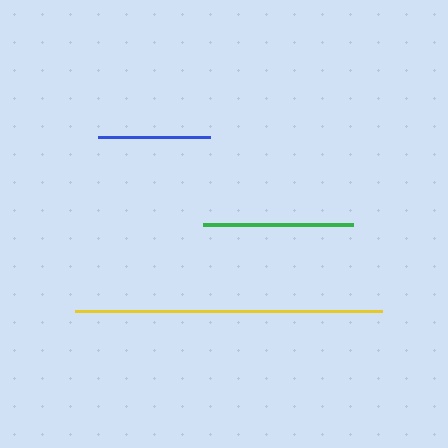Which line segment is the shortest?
The blue line is the shortest at approximately 113 pixels.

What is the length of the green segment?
The green segment is approximately 150 pixels long.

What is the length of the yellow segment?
The yellow segment is approximately 306 pixels long.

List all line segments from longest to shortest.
From longest to shortest: yellow, green, blue.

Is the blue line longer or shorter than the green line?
The green line is longer than the blue line.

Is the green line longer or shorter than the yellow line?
The yellow line is longer than the green line.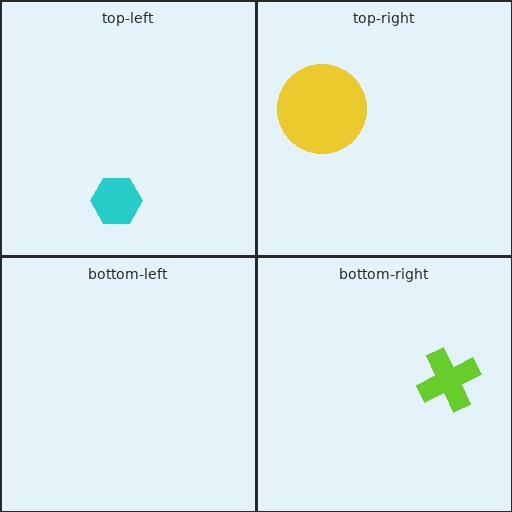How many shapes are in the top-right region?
1.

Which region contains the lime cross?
The bottom-right region.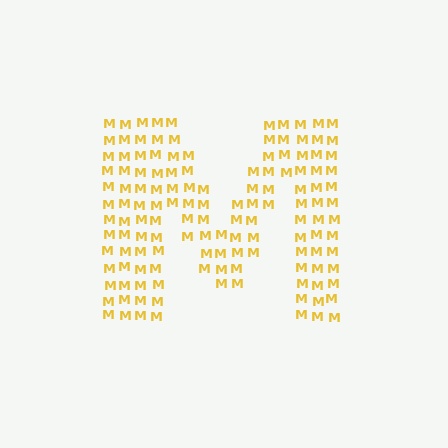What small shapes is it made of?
It is made of small letter M's.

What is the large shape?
The large shape is the letter M.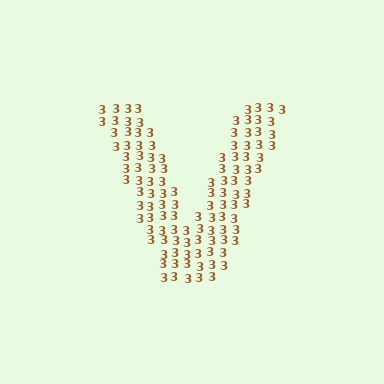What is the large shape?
The large shape is the letter V.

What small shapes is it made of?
It is made of small digit 3's.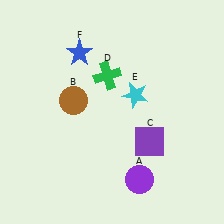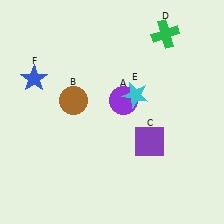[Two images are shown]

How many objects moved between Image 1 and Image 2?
3 objects moved between the two images.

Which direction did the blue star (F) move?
The blue star (F) moved left.